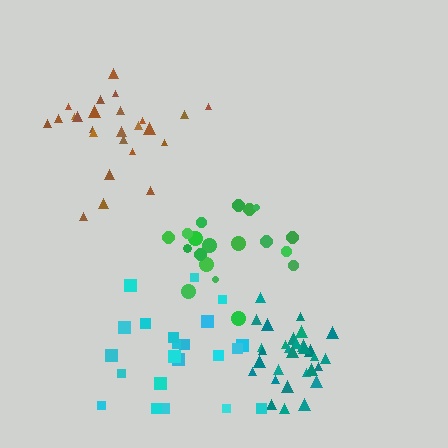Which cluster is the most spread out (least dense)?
Cyan.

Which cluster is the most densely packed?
Teal.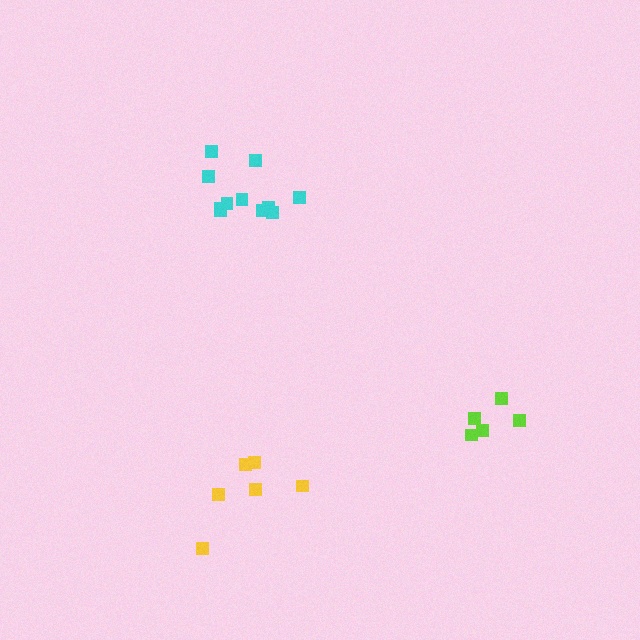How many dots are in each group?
Group 1: 5 dots, Group 2: 6 dots, Group 3: 11 dots (22 total).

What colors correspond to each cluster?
The clusters are colored: lime, yellow, cyan.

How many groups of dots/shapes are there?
There are 3 groups.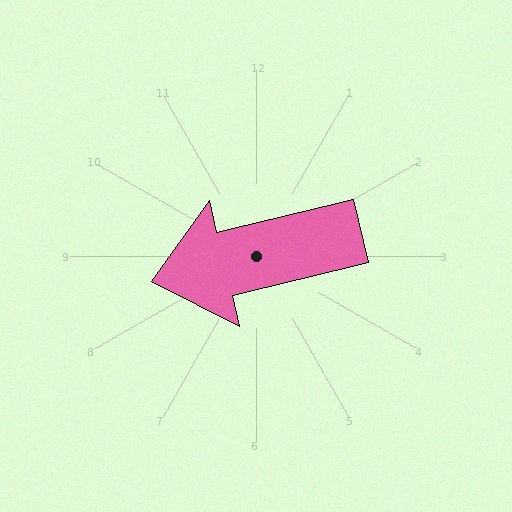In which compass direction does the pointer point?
West.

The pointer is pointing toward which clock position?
Roughly 9 o'clock.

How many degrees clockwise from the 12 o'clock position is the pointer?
Approximately 256 degrees.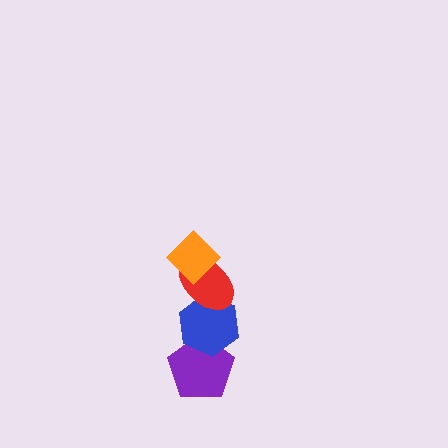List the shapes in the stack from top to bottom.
From top to bottom: the orange diamond, the red ellipse, the blue hexagon, the purple pentagon.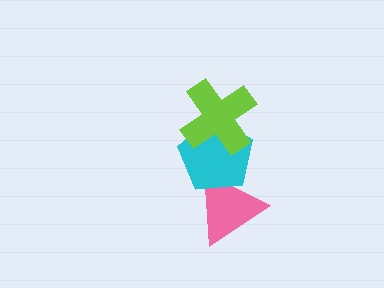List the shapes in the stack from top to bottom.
From top to bottom: the lime cross, the cyan pentagon, the pink triangle.